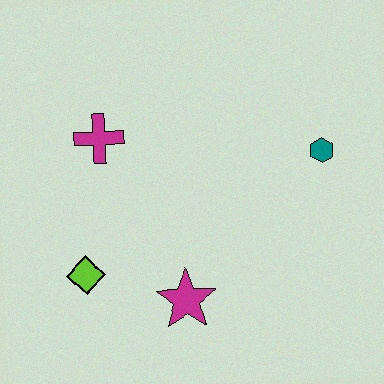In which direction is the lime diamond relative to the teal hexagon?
The lime diamond is to the left of the teal hexagon.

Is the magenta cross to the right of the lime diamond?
Yes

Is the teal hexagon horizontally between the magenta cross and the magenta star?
No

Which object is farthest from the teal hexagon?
The lime diamond is farthest from the teal hexagon.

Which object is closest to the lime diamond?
The magenta star is closest to the lime diamond.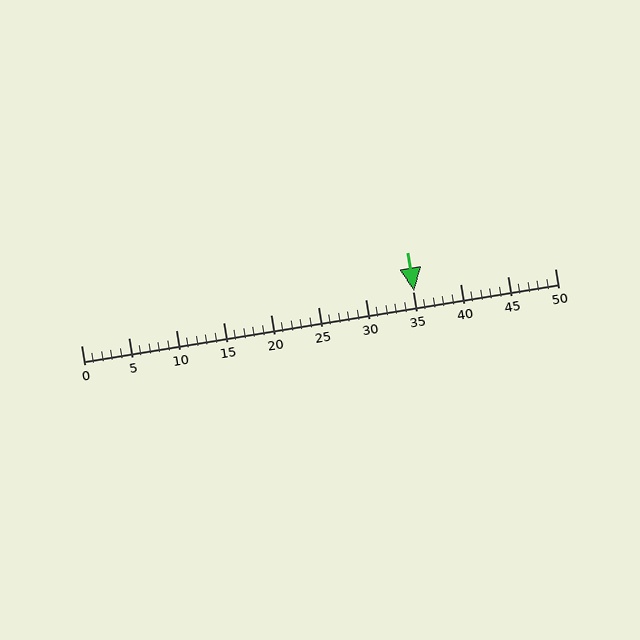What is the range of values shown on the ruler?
The ruler shows values from 0 to 50.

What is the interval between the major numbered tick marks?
The major tick marks are spaced 5 units apart.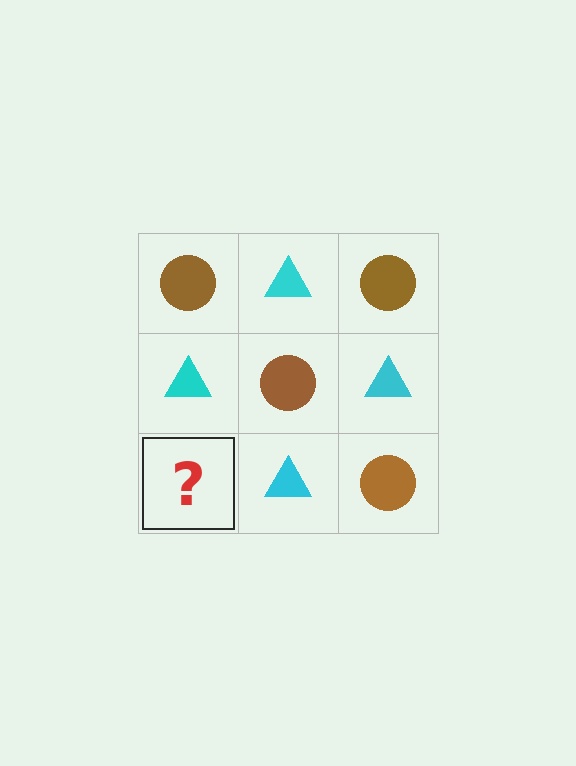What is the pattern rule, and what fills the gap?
The rule is that it alternates brown circle and cyan triangle in a checkerboard pattern. The gap should be filled with a brown circle.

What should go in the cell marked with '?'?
The missing cell should contain a brown circle.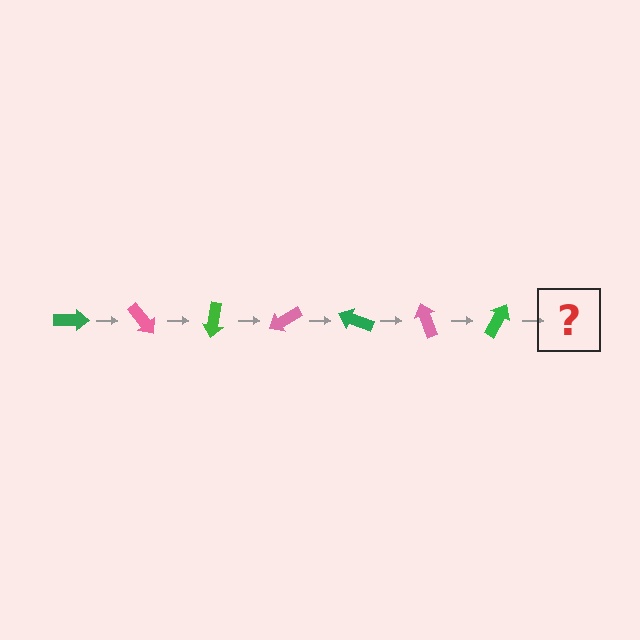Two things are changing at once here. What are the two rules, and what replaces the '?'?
The two rules are that it rotates 50 degrees each step and the color cycles through green and pink. The '?' should be a pink arrow, rotated 350 degrees from the start.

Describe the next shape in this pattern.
It should be a pink arrow, rotated 350 degrees from the start.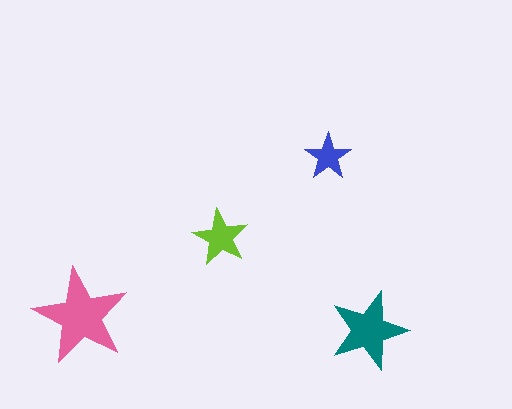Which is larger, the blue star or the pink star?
The pink one.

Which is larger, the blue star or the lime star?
The lime one.